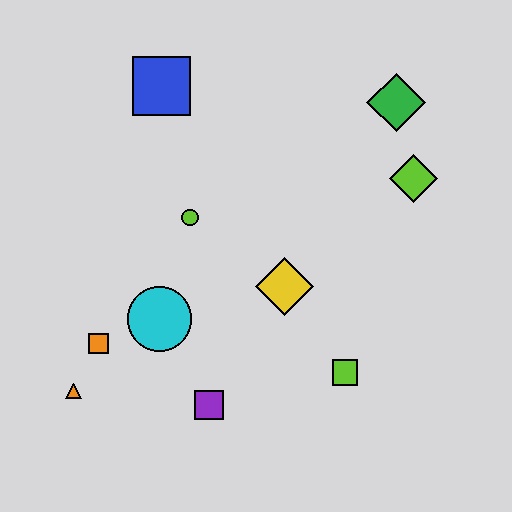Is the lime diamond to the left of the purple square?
No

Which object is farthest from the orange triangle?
The green diamond is farthest from the orange triangle.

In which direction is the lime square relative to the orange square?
The lime square is to the right of the orange square.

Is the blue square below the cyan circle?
No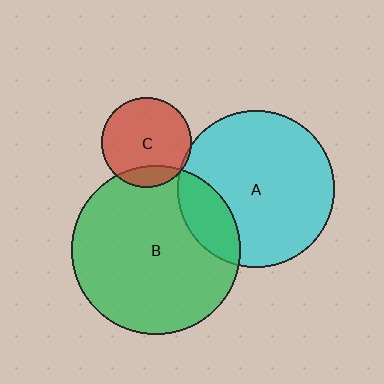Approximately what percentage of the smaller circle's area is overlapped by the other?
Approximately 5%.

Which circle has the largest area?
Circle B (green).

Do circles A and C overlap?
Yes.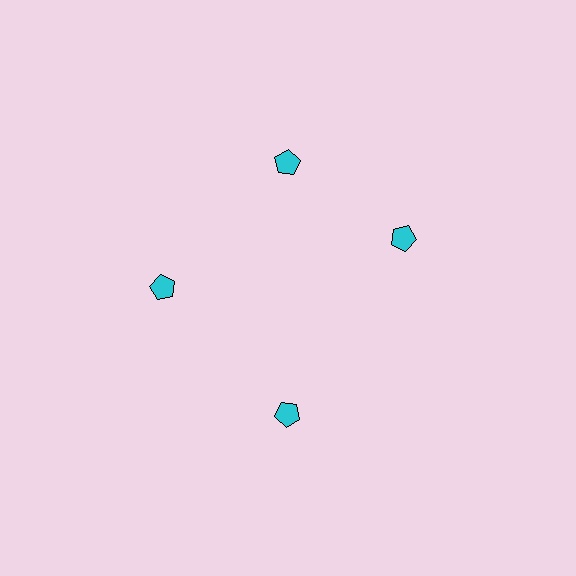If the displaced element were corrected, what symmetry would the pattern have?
It would have 4-fold rotational symmetry — the pattern would map onto itself every 90 degrees.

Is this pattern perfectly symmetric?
No. The 4 cyan pentagons are arranged in a ring, but one element near the 3 o'clock position is rotated out of alignment along the ring, breaking the 4-fold rotational symmetry.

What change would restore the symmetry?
The symmetry would be restored by rotating it back into even spacing with its neighbors so that all 4 pentagons sit at equal angles and equal distance from the center.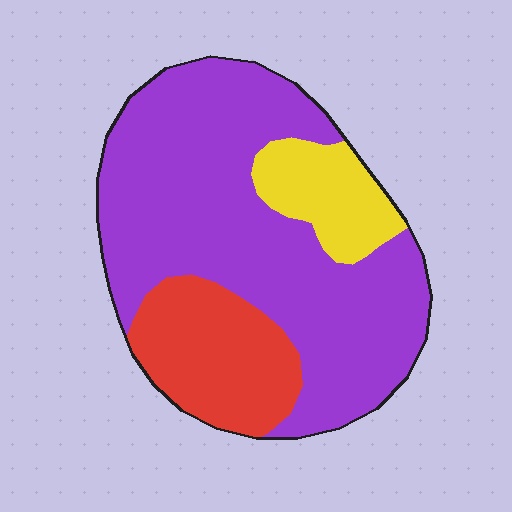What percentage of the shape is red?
Red takes up between a sixth and a third of the shape.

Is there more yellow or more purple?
Purple.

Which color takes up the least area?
Yellow, at roughly 10%.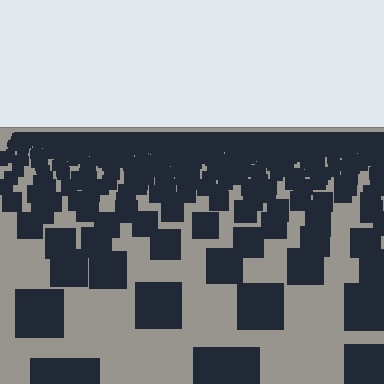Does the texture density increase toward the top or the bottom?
Density increases toward the top.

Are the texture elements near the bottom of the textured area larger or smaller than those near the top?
Larger. Near the bottom, elements are closer to the viewer and appear at a bigger on-screen size.